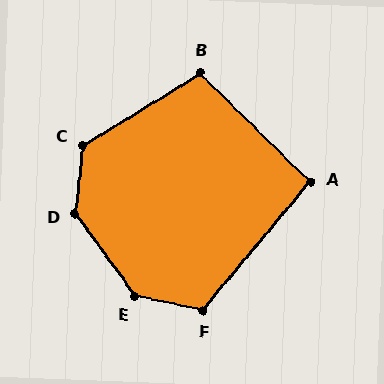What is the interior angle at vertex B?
Approximately 104 degrees (obtuse).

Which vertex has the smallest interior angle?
A, at approximately 95 degrees.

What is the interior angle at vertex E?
Approximately 138 degrees (obtuse).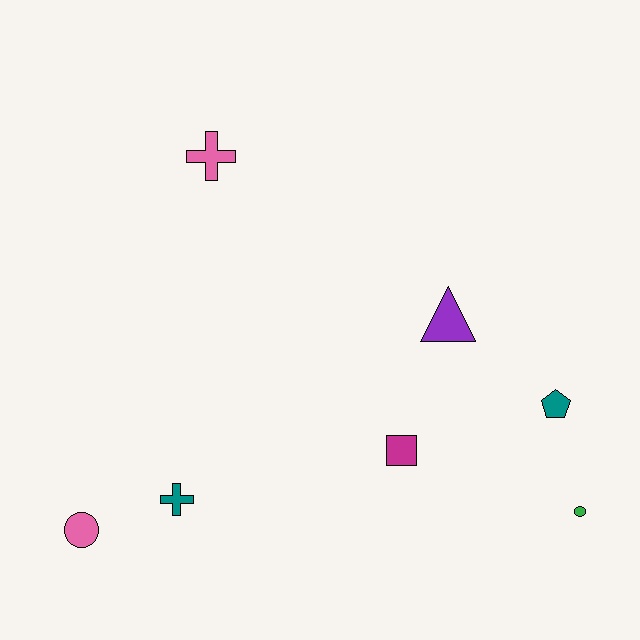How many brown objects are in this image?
There are no brown objects.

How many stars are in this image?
There are no stars.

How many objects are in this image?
There are 7 objects.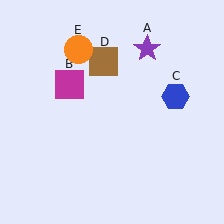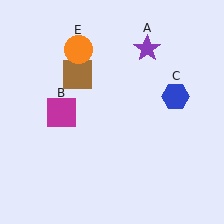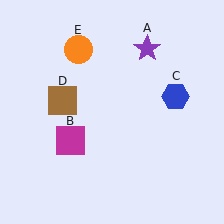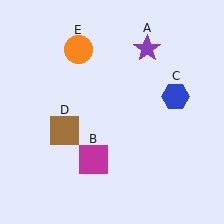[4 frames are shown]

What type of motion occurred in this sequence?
The magenta square (object B), brown square (object D) rotated counterclockwise around the center of the scene.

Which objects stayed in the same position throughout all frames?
Purple star (object A) and blue hexagon (object C) and orange circle (object E) remained stationary.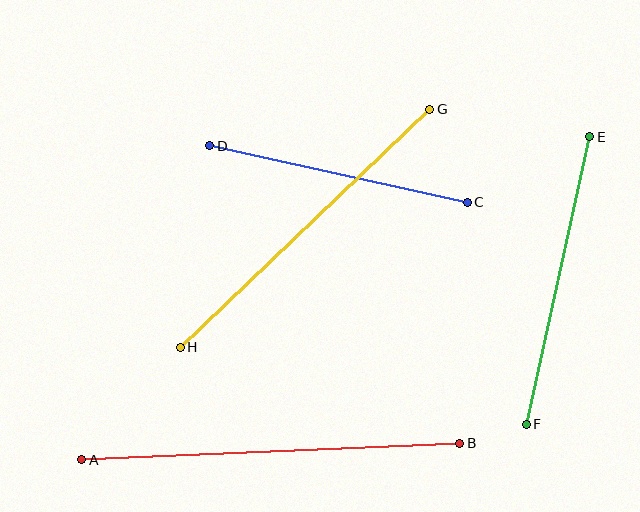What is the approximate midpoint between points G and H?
The midpoint is at approximately (305, 228) pixels.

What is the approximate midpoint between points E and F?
The midpoint is at approximately (558, 280) pixels.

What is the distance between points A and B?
The distance is approximately 379 pixels.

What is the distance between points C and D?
The distance is approximately 264 pixels.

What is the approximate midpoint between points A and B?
The midpoint is at approximately (271, 452) pixels.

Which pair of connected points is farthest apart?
Points A and B are farthest apart.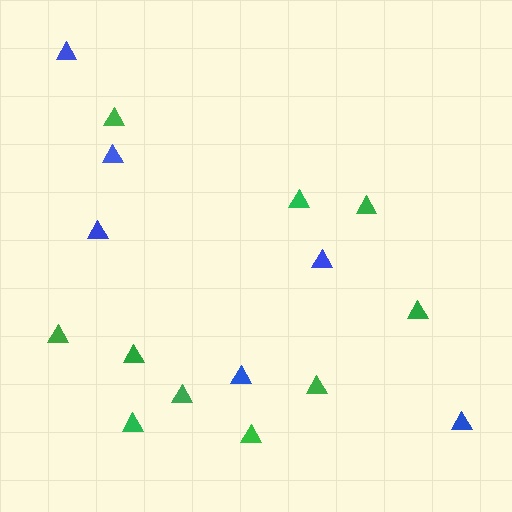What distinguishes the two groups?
There are 2 groups: one group of green triangles (10) and one group of blue triangles (6).